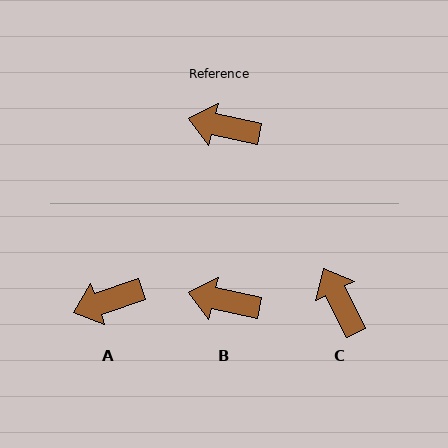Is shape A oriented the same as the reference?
No, it is off by about 31 degrees.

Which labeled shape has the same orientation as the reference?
B.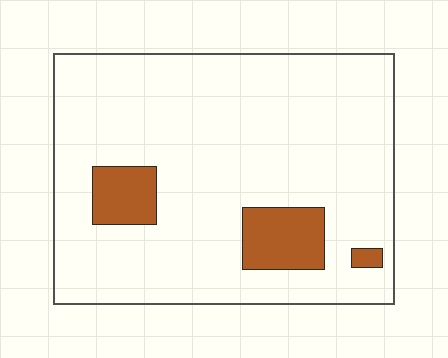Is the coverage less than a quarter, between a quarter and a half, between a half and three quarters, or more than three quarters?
Less than a quarter.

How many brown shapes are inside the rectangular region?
3.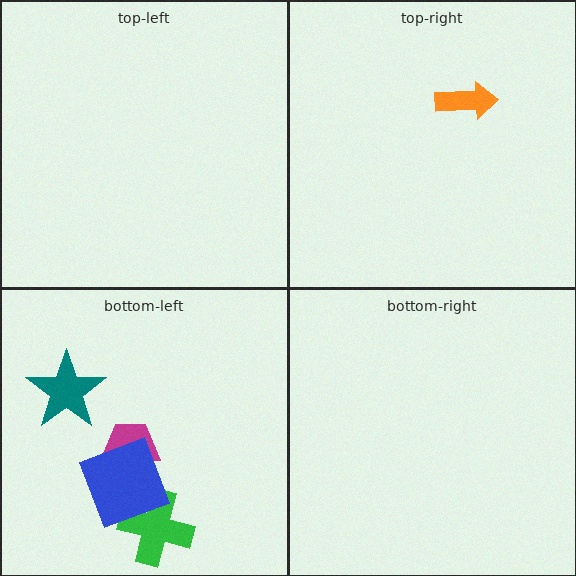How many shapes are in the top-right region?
1.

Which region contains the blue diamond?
The bottom-left region.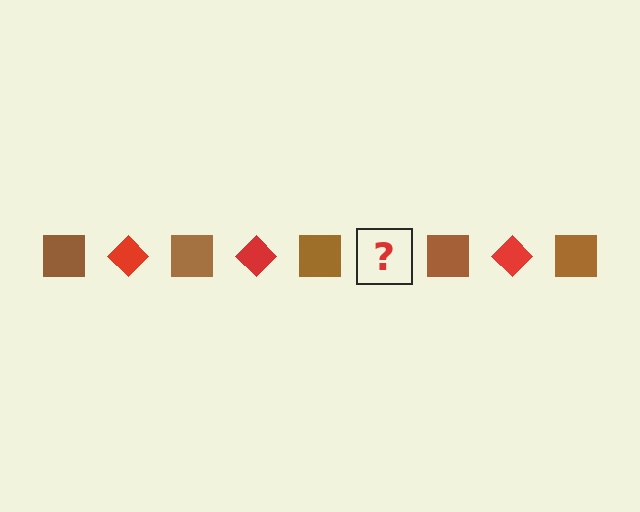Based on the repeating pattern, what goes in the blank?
The blank should be a red diamond.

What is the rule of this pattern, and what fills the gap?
The rule is that the pattern alternates between brown square and red diamond. The gap should be filled with a red diamond.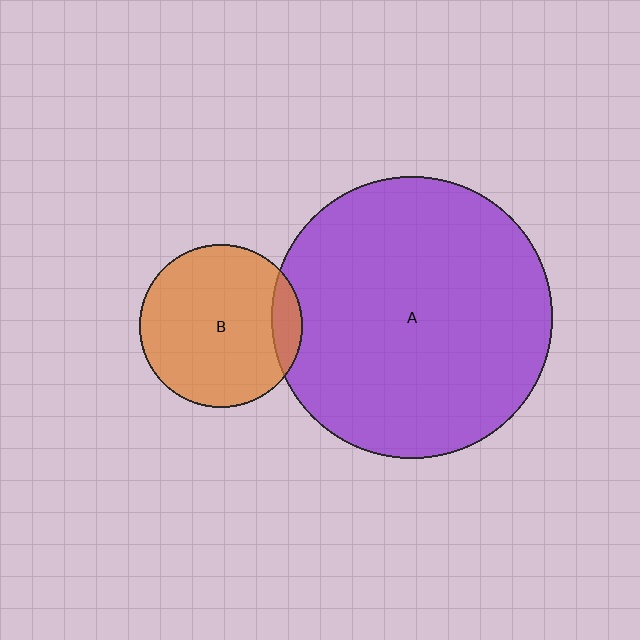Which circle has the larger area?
Circle A (purple).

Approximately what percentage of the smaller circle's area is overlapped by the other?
Approximately 10%.